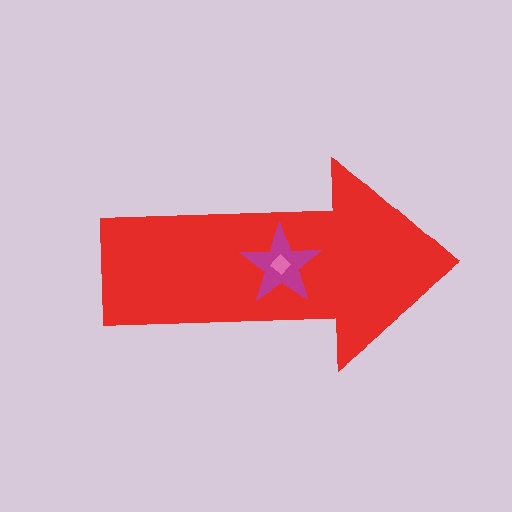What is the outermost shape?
The red arrow.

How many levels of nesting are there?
3.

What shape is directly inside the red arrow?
The magenta star.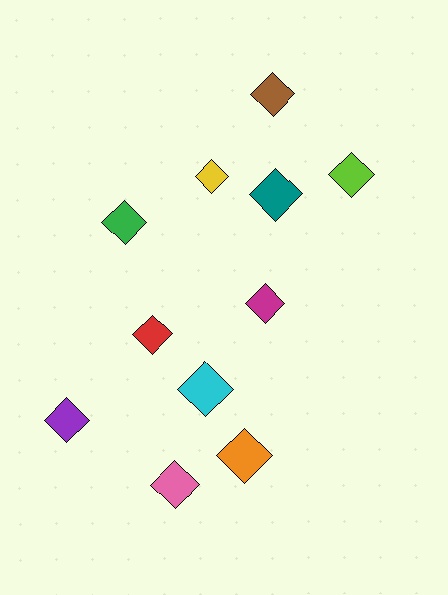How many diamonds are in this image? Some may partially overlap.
There are 11 diamonds.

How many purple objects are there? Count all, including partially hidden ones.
There is 1 purple object.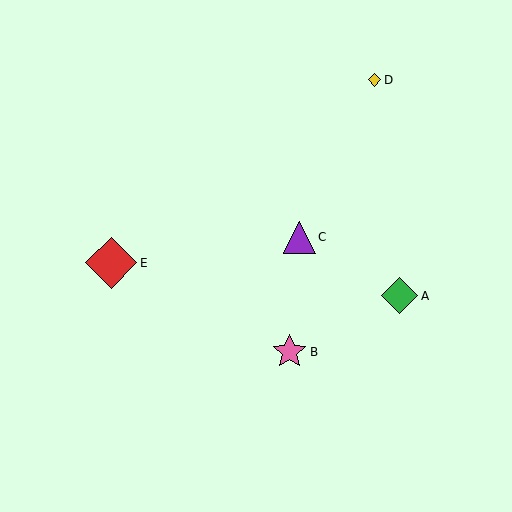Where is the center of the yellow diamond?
The center of the yellow diamond is at (374, 80).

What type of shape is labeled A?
Shape A is a green diamond.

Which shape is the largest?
The red diamond (labeled E) is the largest.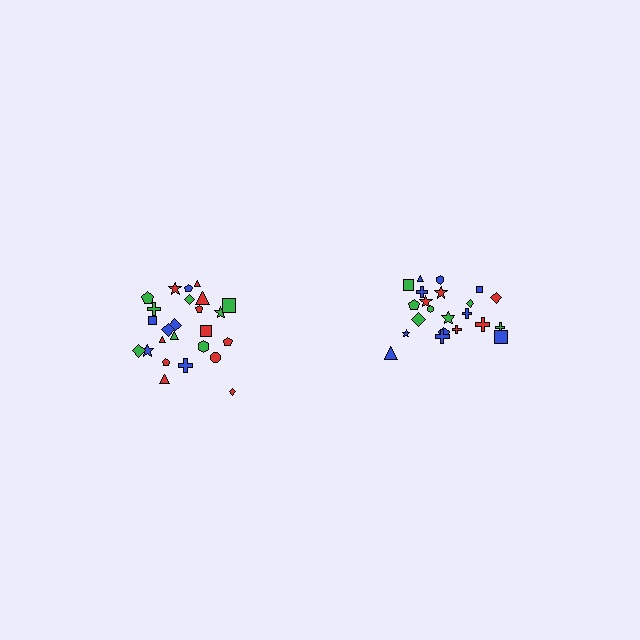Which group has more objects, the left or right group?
The left group.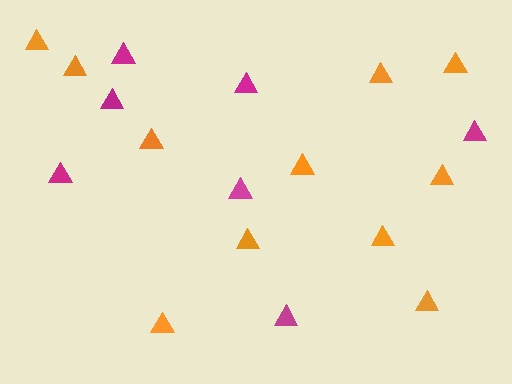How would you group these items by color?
There are 2 groups: one group of magenta triangles (7) and one group of orange triangles (11).